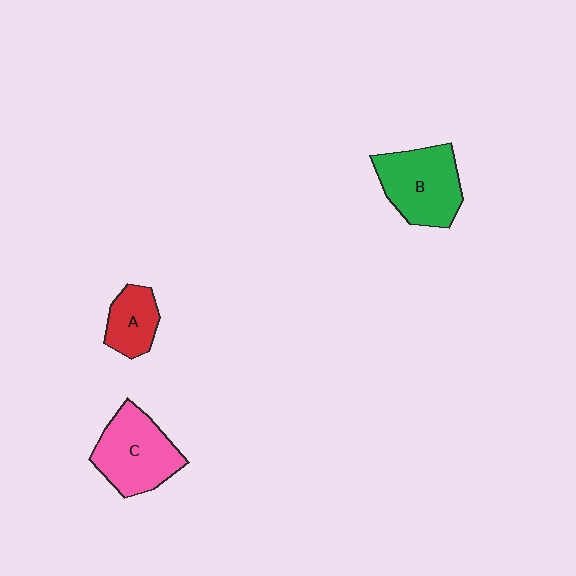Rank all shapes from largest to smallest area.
From largest to smallest: B (green), C (pink), A (red).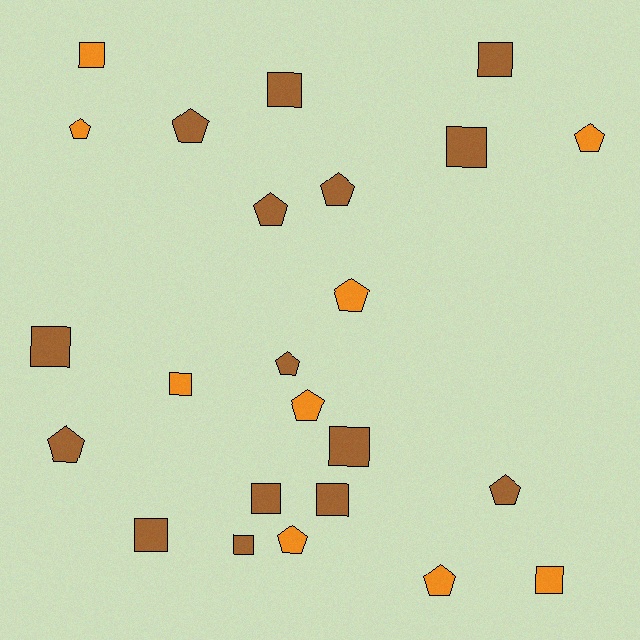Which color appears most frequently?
Brown, with 15 objects.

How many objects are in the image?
There are 24 objects.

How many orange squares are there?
There are 3 orange squares.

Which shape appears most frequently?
Pentagon, with 12 objects.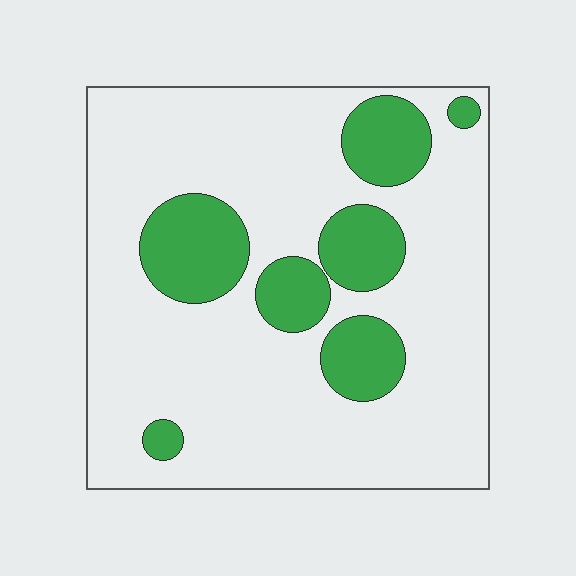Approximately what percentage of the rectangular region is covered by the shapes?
Approximately 20%.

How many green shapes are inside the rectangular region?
7.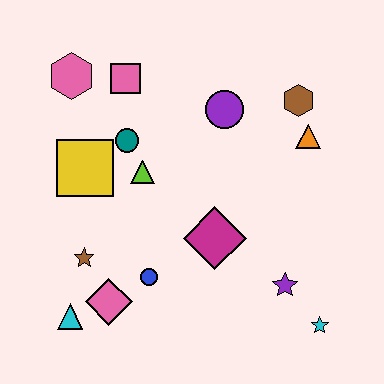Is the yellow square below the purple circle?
Yes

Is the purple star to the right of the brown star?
Yes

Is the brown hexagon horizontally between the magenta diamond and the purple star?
No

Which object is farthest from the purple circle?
The cyan triangle is farthest from the purple circle.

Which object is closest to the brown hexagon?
The orange triangle is closest to the brown hexagon.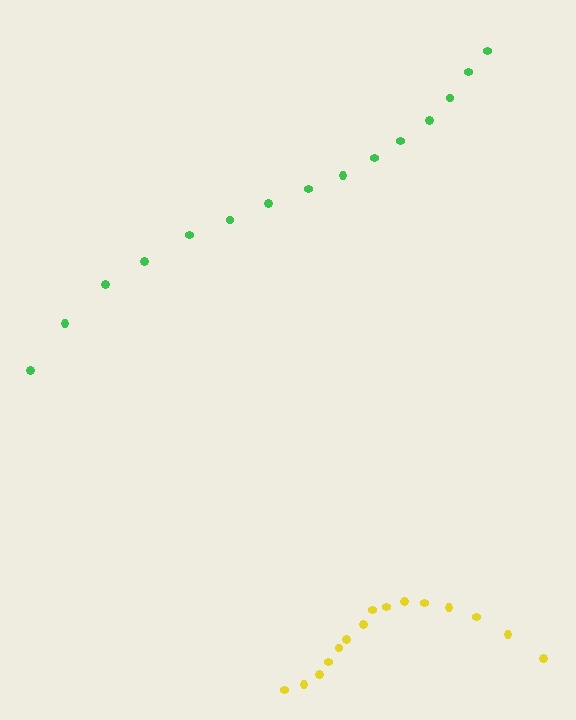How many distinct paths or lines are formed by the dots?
There are 2 distinct paths.